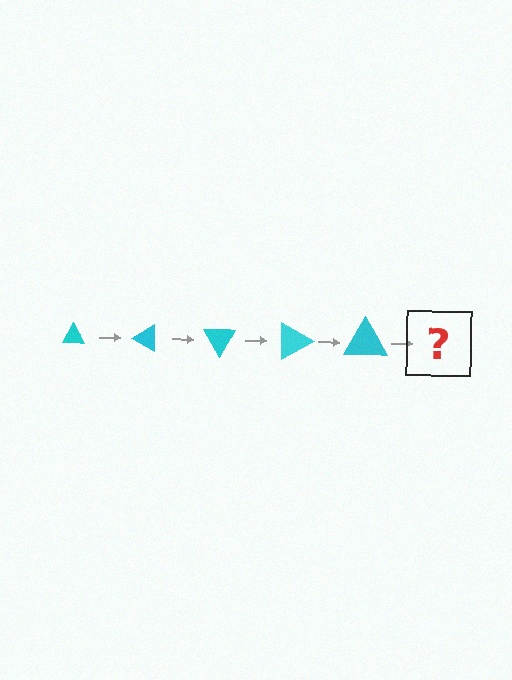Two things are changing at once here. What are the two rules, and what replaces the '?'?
The two rules are that the triangle grows larger each step and it rotates 30 degrees each step. The '?' should be a triangle, larger than the previous one and rotated 150 degrees from the start.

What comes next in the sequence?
The next element should be a triangle, larger than the previous one and rotated 150 degrees from the start.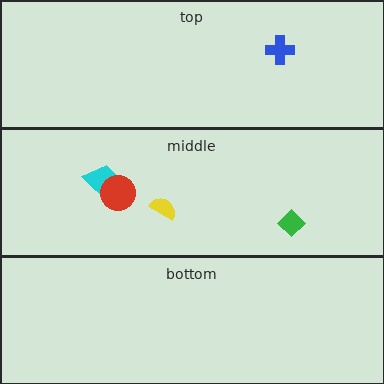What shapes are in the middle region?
The cyan trapezoid, the red circle, the green diamond, the yellow semicircle.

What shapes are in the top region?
The blue cross.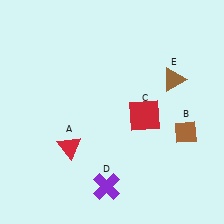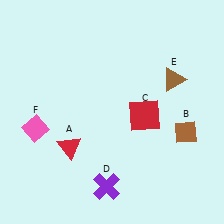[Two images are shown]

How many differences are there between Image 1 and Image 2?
There is 1 difference between the two images.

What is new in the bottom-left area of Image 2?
A pink diamond (F) was added in the bottom-left area of Image 2.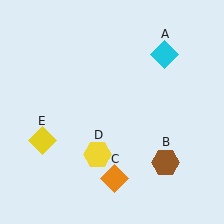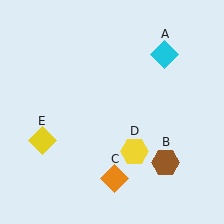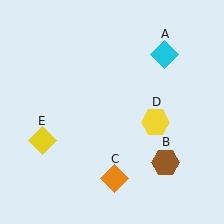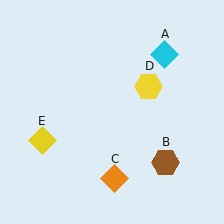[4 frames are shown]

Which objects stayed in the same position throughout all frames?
Cyan diamond (object A) and brown hexagon (object B) and orange diamond (object C) and yellow diamond (object E) remained stationary.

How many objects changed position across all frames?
1 object changed position: yellow hexagon (object D).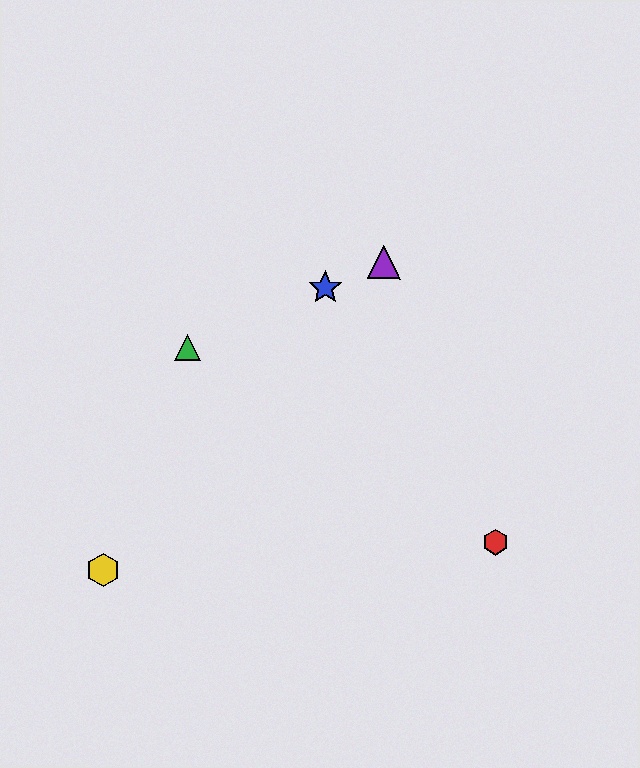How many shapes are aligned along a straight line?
3 shapes (the blue star, the green triangle, the purple triangle) are aligned along a straight line.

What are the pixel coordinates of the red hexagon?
The red hexagon is at (495, 542).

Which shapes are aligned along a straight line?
The blue star, the green triangle, the purple triangle are aligned along a straight line.